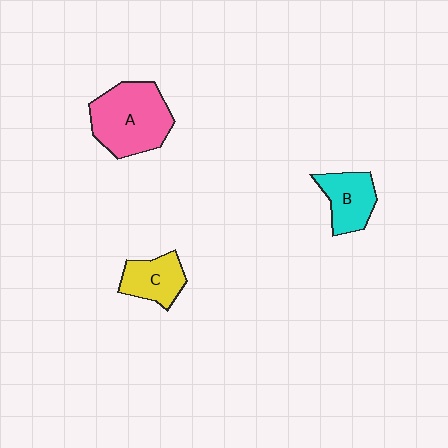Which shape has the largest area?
Shape A (pink).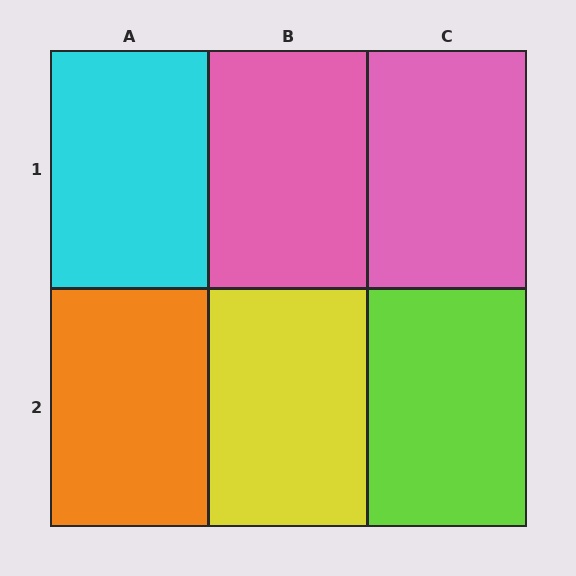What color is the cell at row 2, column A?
Orange.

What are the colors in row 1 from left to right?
Cyan, pink, pink.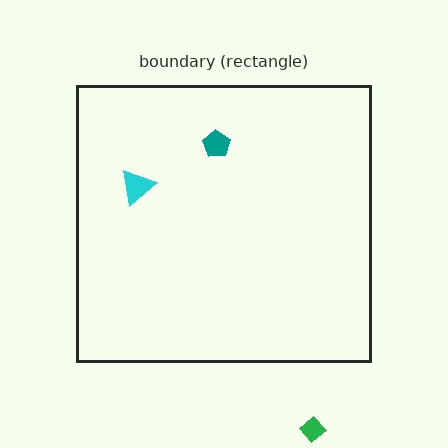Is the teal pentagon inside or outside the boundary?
Inside.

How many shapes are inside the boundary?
2 inside, 1 outside.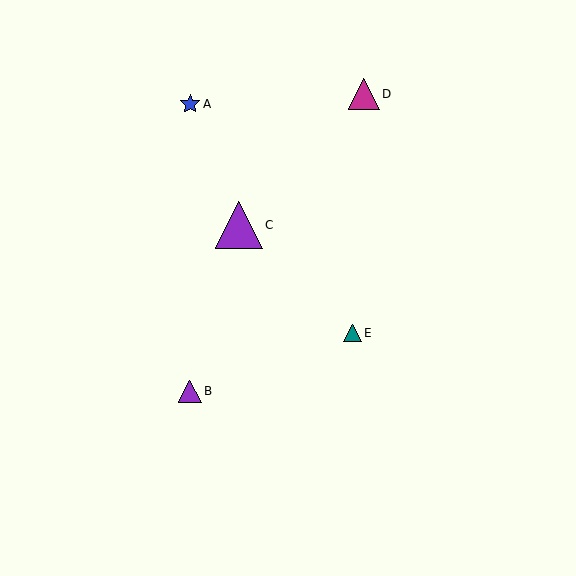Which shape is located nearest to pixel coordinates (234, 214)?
The purple triangle (labeled C) at (239, 225) is nearest to that location.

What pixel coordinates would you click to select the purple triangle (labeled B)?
Click at (190, 391) to select the purple triangle B.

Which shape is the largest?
The purple triangle (labeled C) is the largest.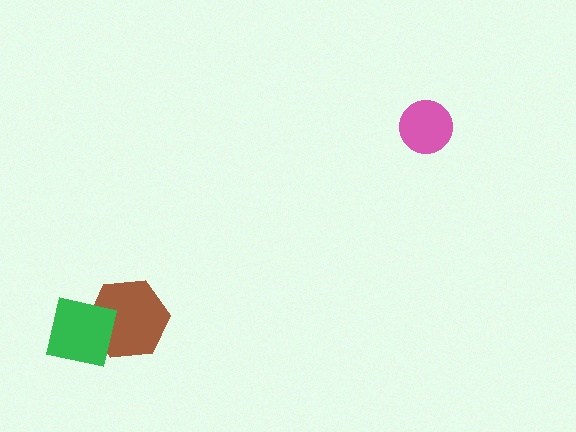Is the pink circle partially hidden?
No, no other shape covers it.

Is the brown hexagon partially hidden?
Yes, it is partially covered by another shape.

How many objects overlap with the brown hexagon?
1 object overlaps with the brown hexagon.